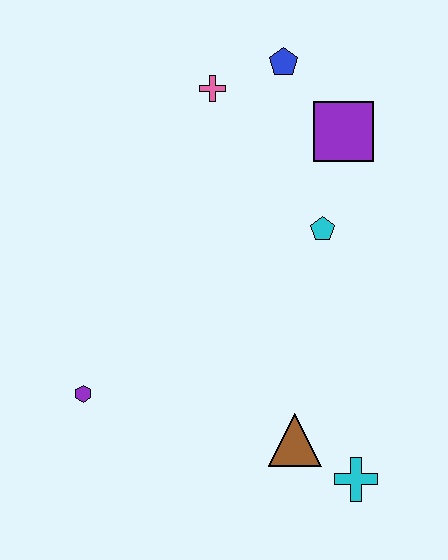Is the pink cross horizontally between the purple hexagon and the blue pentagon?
Yes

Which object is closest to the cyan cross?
The brown triangle is closest to the cyan cross.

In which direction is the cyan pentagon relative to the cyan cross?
The cyan pentagon is above the cyan cross.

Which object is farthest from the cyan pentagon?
The purple hexagon is farthest from the cyan pentagon.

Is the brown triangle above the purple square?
No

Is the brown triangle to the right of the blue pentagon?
Yes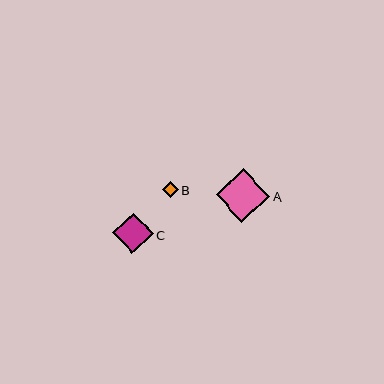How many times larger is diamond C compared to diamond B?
Diamond C is approximately 2.6 times the size of diamond B.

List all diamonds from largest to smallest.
From largest to smallest: A, C, B.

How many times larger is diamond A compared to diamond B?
Diamond A is approximately 3.4 times the size of diamond B.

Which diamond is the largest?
Diamond A is the largest with a size of approximately 53 pixels.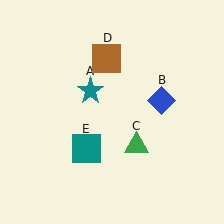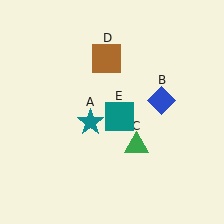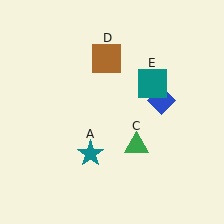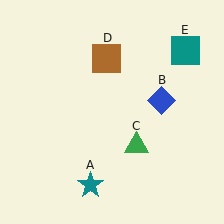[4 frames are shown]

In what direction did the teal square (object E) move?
The teal square (object E) moved up and to the right.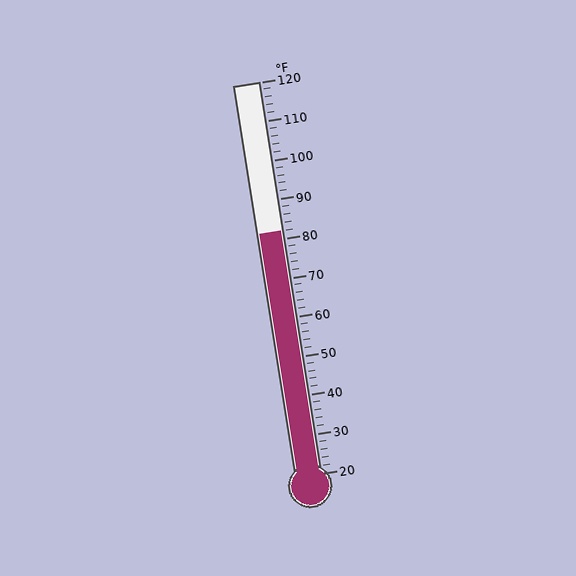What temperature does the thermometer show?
The thermometer shows approximately 82°F.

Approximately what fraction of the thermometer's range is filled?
The thermometer is filled to approximately 60% of its range.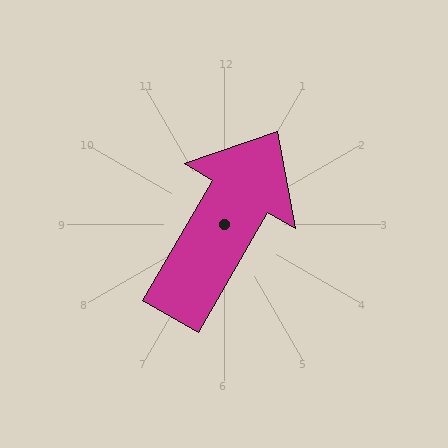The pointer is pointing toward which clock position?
Roughly 1 o'clock.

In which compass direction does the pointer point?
Northeast.